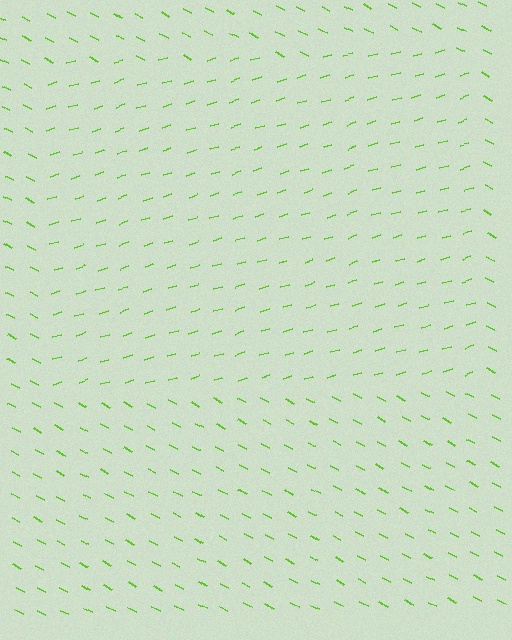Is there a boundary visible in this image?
Yes, there is a texture boundary formed by a change in line orientation.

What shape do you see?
I see a rectangle.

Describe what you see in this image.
The image is filled with small lime line segments. A rectangle region in the image has lines oriented differently from the surrounding lines, creating a visible texture boundary.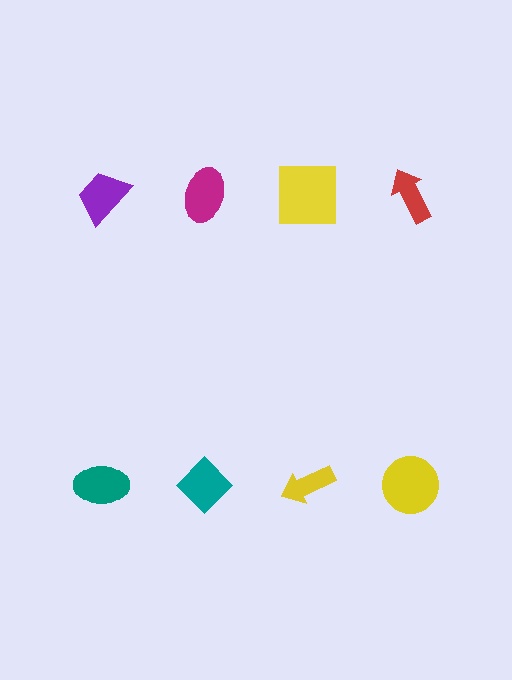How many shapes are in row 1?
4 shapes.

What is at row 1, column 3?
A yellow square.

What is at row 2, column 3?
A yellow arrow.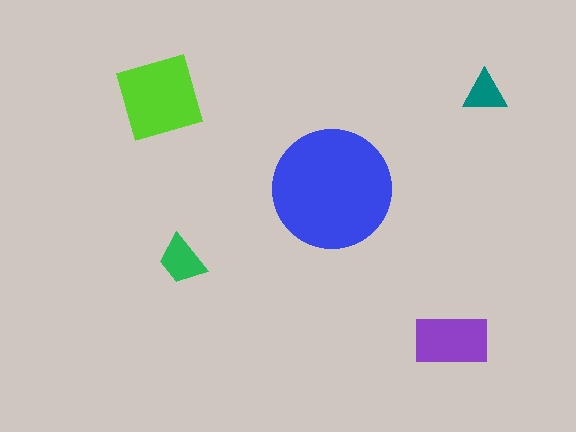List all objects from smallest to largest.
The teal triangle, the green trapezoid, the purple rectangle, the lime diamond, the blue circle.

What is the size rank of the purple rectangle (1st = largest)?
3rd.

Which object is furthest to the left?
The lime diamond is leftmost.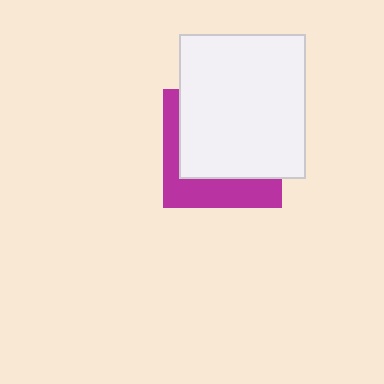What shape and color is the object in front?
The object in front is a white rectangle.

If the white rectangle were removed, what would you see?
You would see the complete magenta square.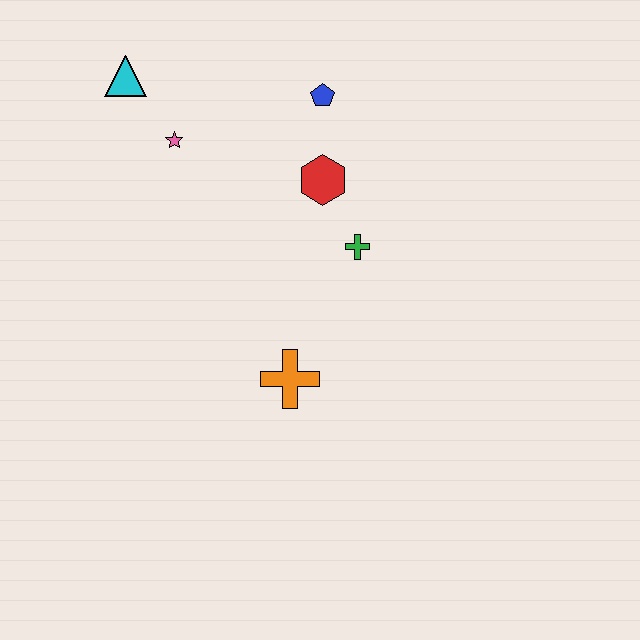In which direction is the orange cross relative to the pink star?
The orange cross is below the pink star.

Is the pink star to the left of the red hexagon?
Yes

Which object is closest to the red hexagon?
The green cross is closest to the red hexagon.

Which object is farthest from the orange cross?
The cyan triangle is farthest from the orange cross.